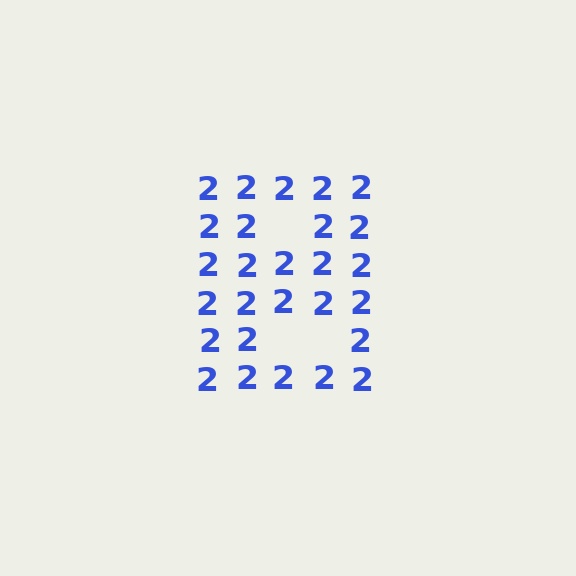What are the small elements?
The small elements are digit 2's.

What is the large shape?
The large shape is the letter B.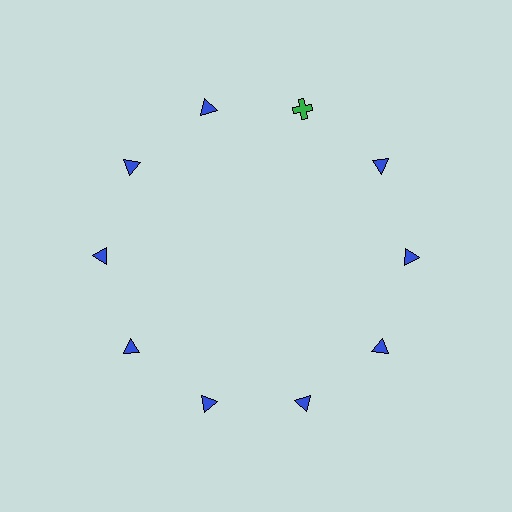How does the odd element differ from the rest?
It differs in both color (green instead of blue) and shape (cross instead of triangle).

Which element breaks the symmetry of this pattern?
The green cross at roughly the 1 o'clock position breaks the symmetry. All other shapes are blue triangles.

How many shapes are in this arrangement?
There are 10 shapes arranged in a ring pattern.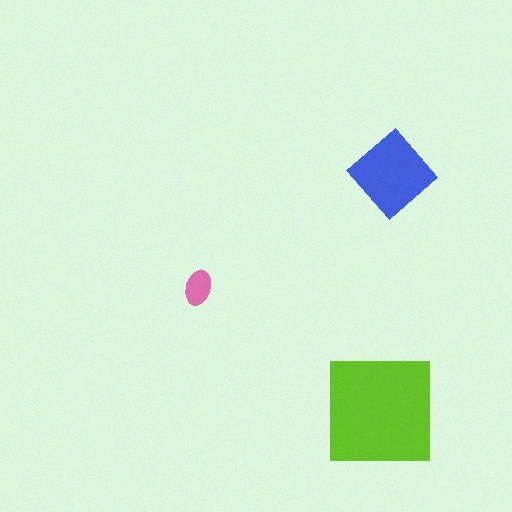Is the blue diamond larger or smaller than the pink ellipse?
Larger.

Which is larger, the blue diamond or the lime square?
The lime square.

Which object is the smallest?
The pink ellipse.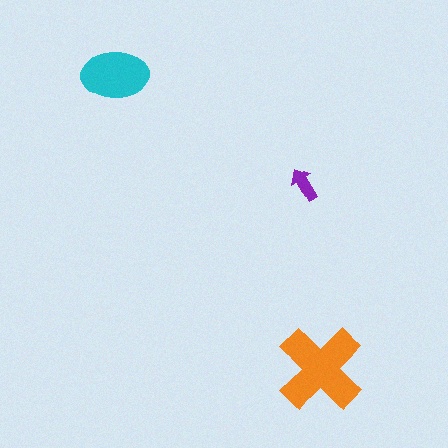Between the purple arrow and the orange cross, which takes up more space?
The orange cross.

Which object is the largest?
The orange cross.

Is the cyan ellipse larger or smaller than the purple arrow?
Larger.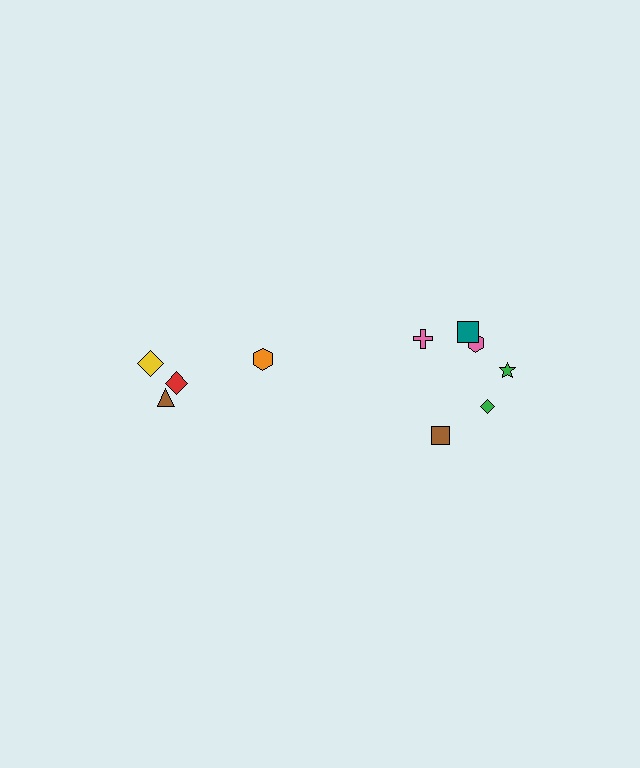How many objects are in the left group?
There are 4 objects.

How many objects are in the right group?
There are 6 objects.